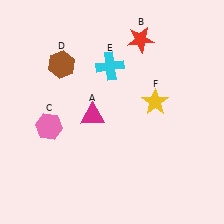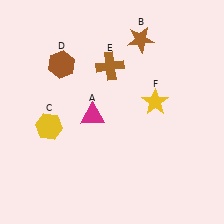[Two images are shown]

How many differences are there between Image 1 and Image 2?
There are 3 differences between the two images.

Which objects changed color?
B changed from red to brown. C changed from pink to yellow. E changed from cyan to brown.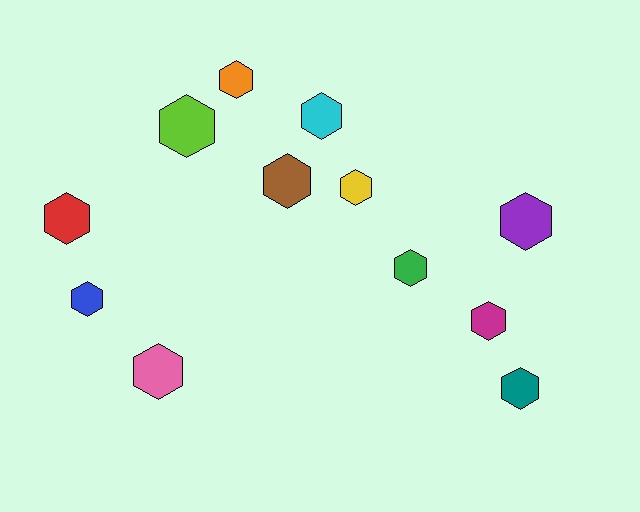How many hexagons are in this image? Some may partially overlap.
There are 12 hexagons.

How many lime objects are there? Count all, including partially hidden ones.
There is 1 lime object.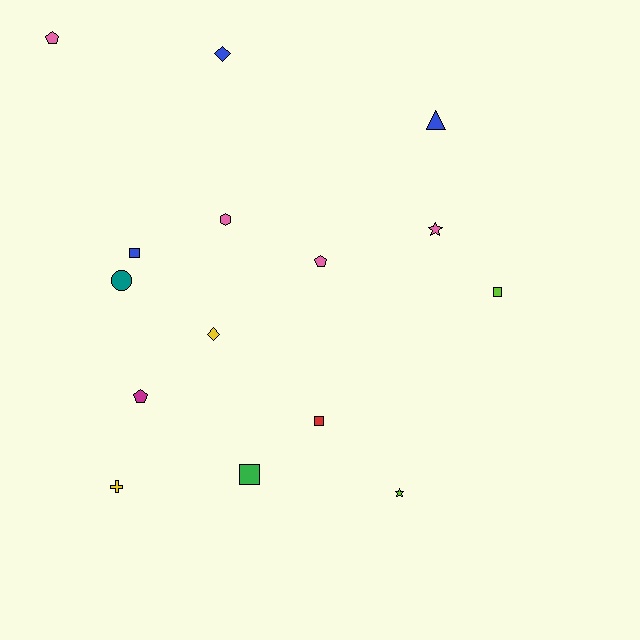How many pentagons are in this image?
There are 3 pentagons.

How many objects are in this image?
There are 15 objects.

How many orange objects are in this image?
There are no orange objects.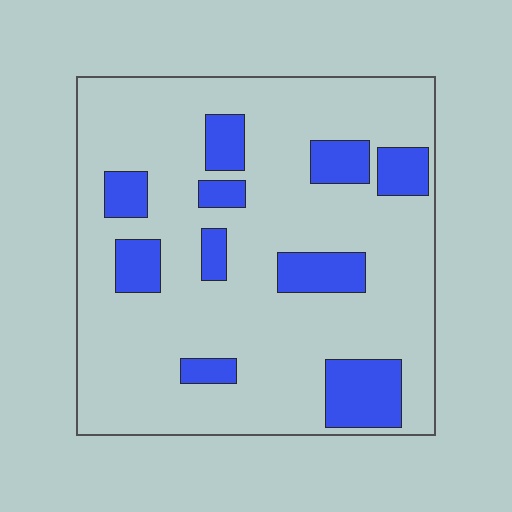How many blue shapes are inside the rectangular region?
10.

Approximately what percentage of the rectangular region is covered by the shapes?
Approximately 20%.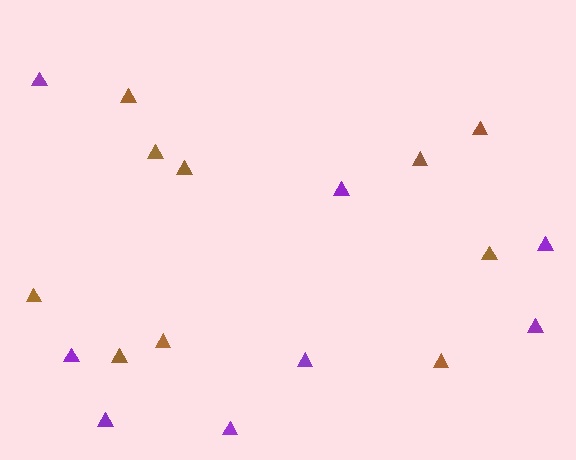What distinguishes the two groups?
There are 2 groups: one group of purple triangles (8) and one group of brown triangles (10).